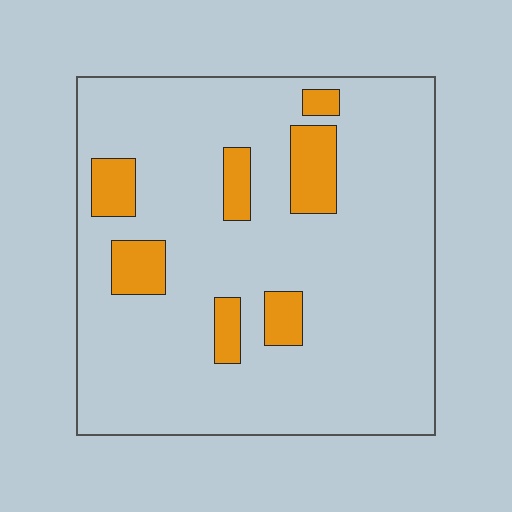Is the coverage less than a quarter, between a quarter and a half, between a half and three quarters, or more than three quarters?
Less than a quarter.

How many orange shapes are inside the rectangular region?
7.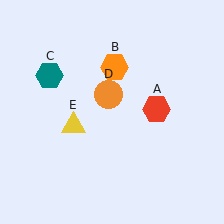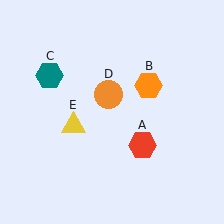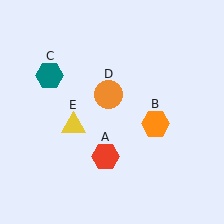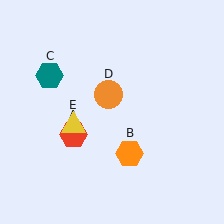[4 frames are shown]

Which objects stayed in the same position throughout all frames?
Teal hexagon (object C) and orange circle (object D) and yellow triangle (object E) remained stationary.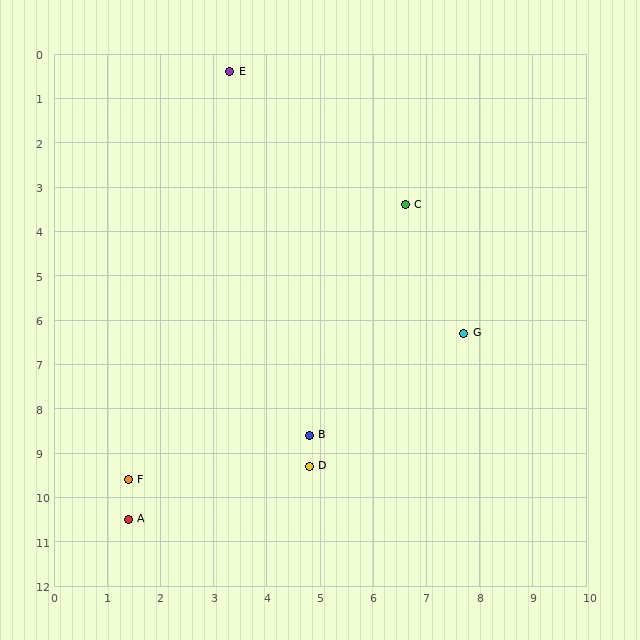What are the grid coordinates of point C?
Point C is at approximately (6.6, 3.4).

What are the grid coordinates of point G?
Point G is at approximately (7.7, 6.3).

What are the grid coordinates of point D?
Point D is at approximately (4.8, 9.3).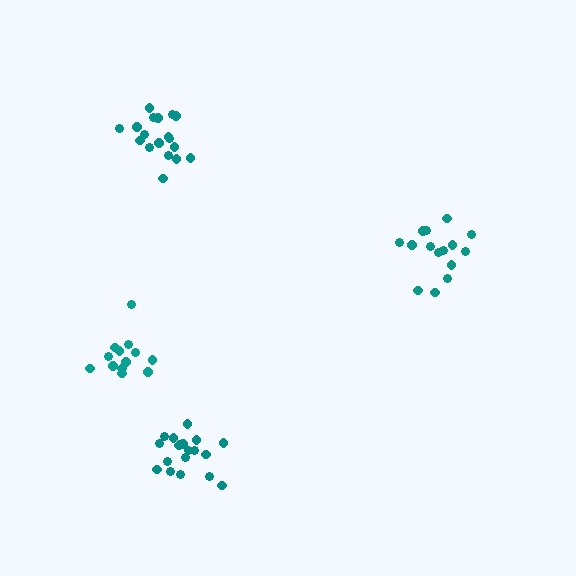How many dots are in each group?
Group 1: 15 dots, Group 2: 18 dots, Group 3: 13 dots, Group 4: 19 dots (65 total).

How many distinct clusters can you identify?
There are 4 distinct clusters.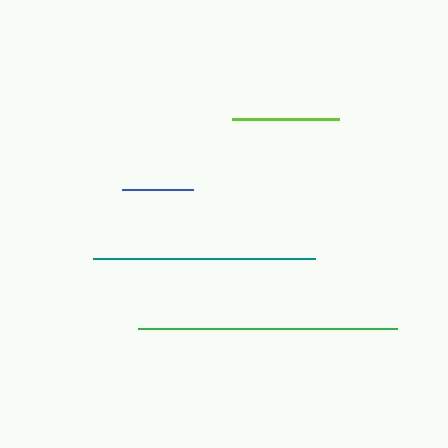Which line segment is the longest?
The green line is the longest at approximately 259 pixels.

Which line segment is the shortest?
The blue line is the shortest at approximately 71 pixels.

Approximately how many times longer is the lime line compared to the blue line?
The lime line is approximately 1.5 times the length of the blue line.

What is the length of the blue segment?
The blue segment is approximately 71 pixels long.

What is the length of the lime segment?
The lime segment is approximately 107 pixels long.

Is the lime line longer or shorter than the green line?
The green line is longer than the lime line.